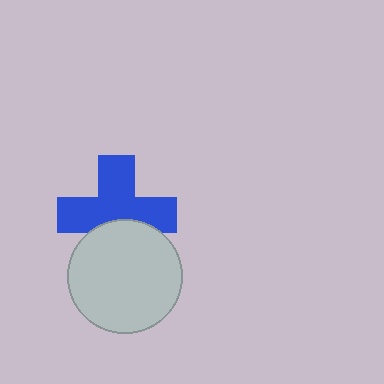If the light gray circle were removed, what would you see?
You would see the complete blue cross.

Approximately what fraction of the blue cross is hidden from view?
Roughly 31% of the blue cross is hidden behind the light gray circle.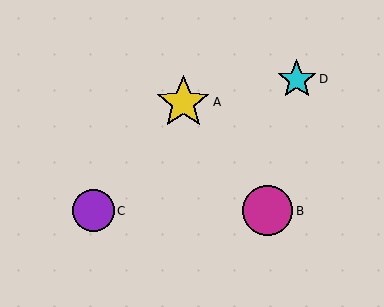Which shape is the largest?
The yellow star (labeled A) is the largest.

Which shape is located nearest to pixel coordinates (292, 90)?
The cyan star (labeled D) at (297, 79) is nearest to that location.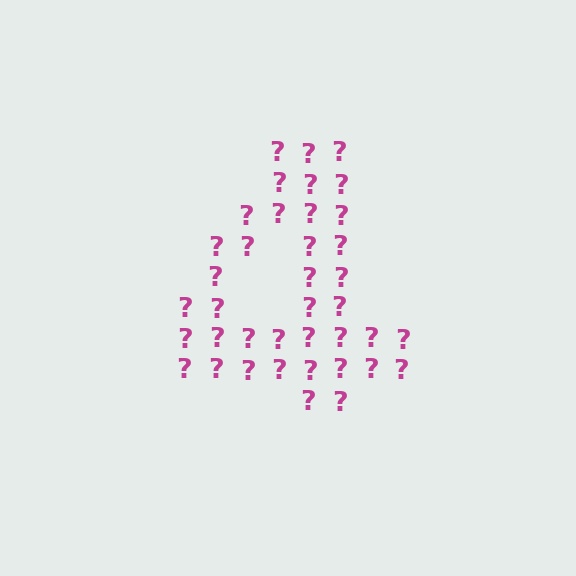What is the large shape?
The large shape is the digit 4.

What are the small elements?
The small elements are question marks.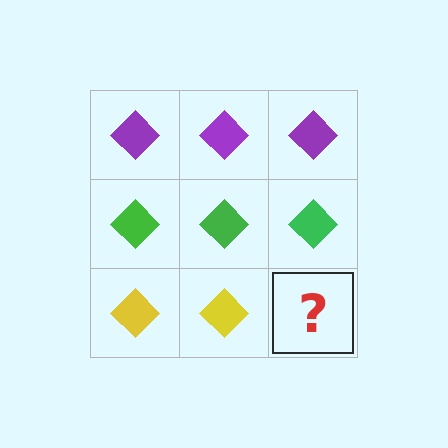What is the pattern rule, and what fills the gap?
The rule is that each row has a consistent color. The gap should be filled with a yellow diamond.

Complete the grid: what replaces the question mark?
The question mark should be replaced with a yellow diamond.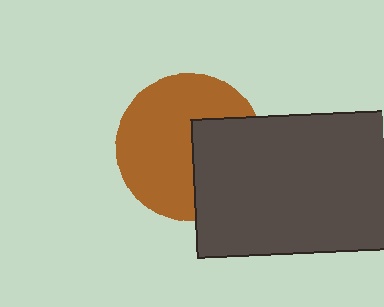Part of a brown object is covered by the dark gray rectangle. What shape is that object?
It is a circle.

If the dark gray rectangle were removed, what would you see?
You would see the complete brown circle.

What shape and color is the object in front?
The object in front is a dark gray rectangle.